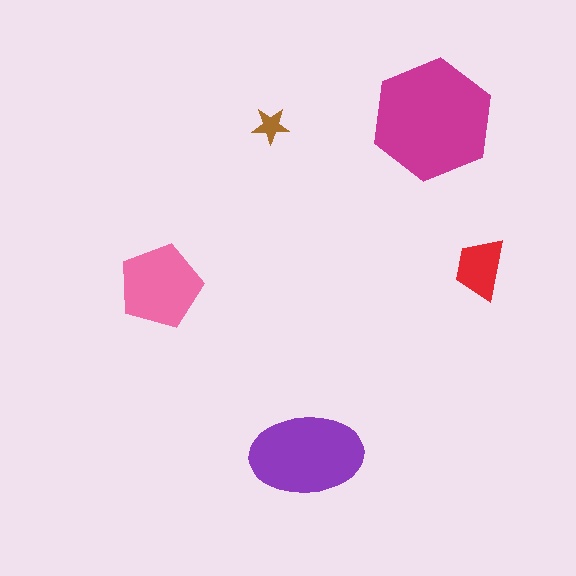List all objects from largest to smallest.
The magenta hexagon, the purple ellipse, the pink pentagon, the red trapezoid, the brown star.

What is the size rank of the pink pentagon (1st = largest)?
3rd.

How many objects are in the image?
There are 5 objects in the image.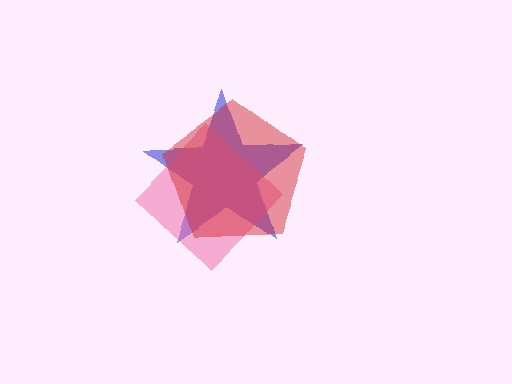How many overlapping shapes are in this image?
There are 3 overlapping shapes in the image.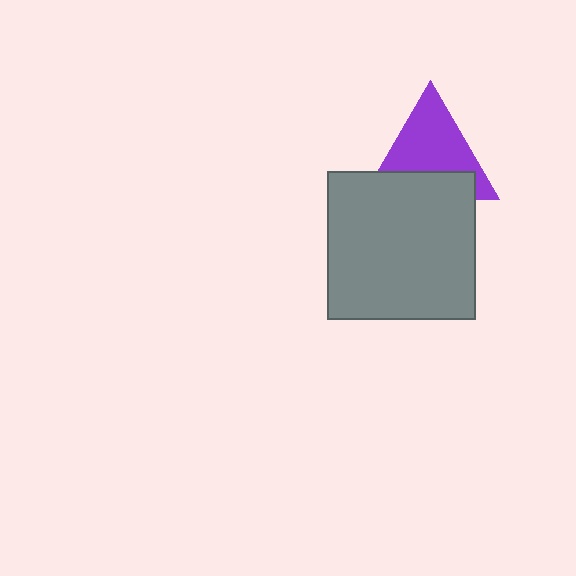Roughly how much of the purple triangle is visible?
About half of it is visible (roughly 64%).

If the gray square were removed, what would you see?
You would see the complete purple triangle.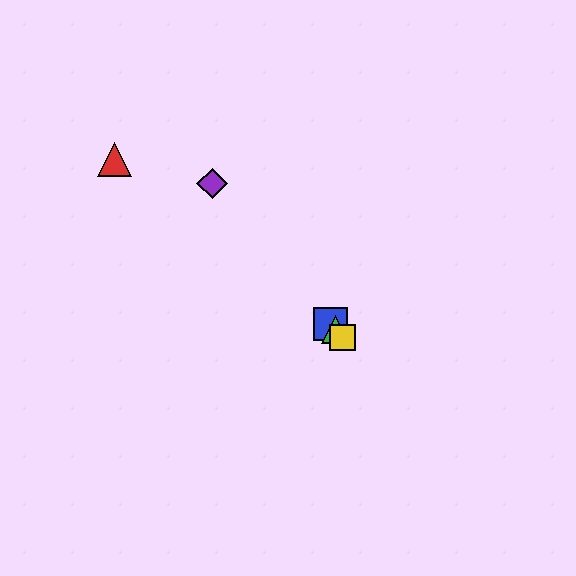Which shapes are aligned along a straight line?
The blue square, the green triangle, the yellow square, the purple diamond are aligned along a straight line.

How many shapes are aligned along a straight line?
4 shapes (the blue square, the green triangle, the yellow square, the purple diamond) are aligned along a straight line.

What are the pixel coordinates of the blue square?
The blue square is at (331, 324).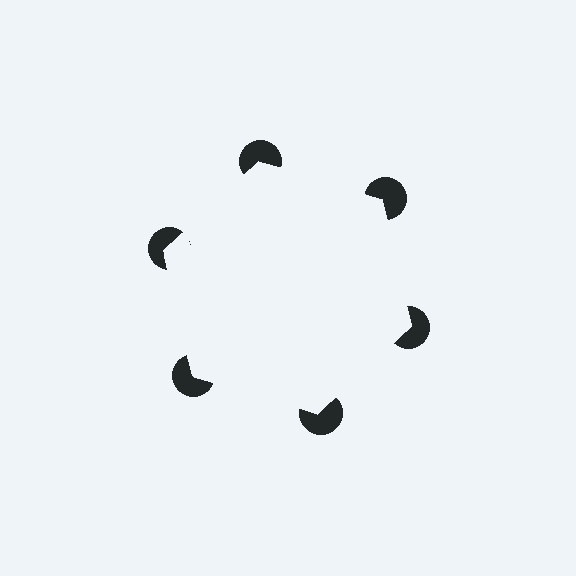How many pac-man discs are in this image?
There are 6 — one at each vertex of the illusory hexagon.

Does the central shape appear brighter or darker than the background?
It typically appears slightly brighter than the background, even though no actual brightness change is drawn.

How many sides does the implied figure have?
6 sides.